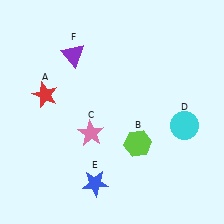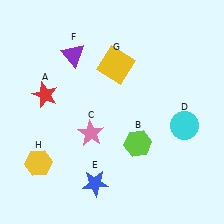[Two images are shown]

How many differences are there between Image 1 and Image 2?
There are 2 differences between the two images.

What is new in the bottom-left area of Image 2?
A yellow hexagon (H) was added in the bottom-left area of Image 2.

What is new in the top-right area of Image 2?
A yellow square (G) was added in the top-right area of Image 2.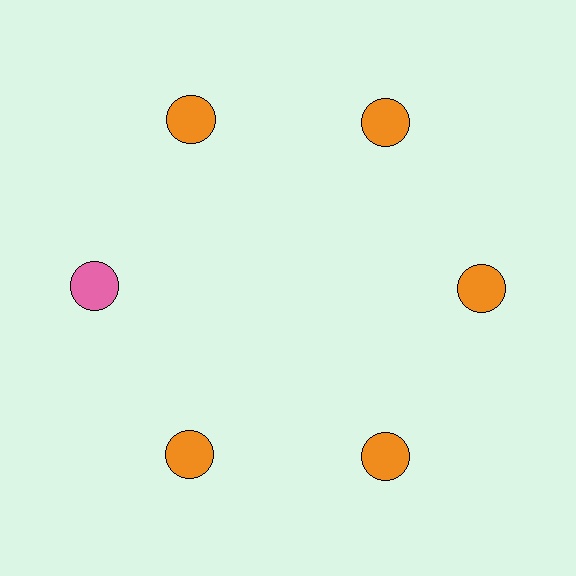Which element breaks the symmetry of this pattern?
The pink circle at roughly the 9 o'clock position breaks the symmetry. All other shapes are orange circles.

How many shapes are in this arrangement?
There are 6 shapes arranged in a ring pattern.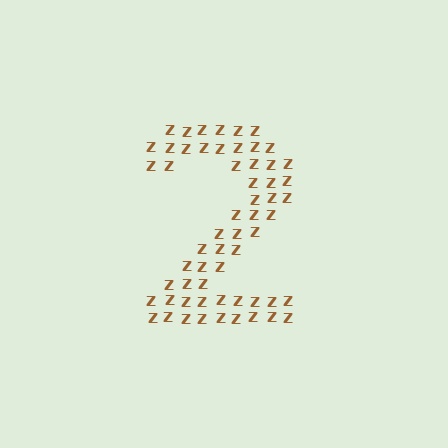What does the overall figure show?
The overall figure shows the digit 2.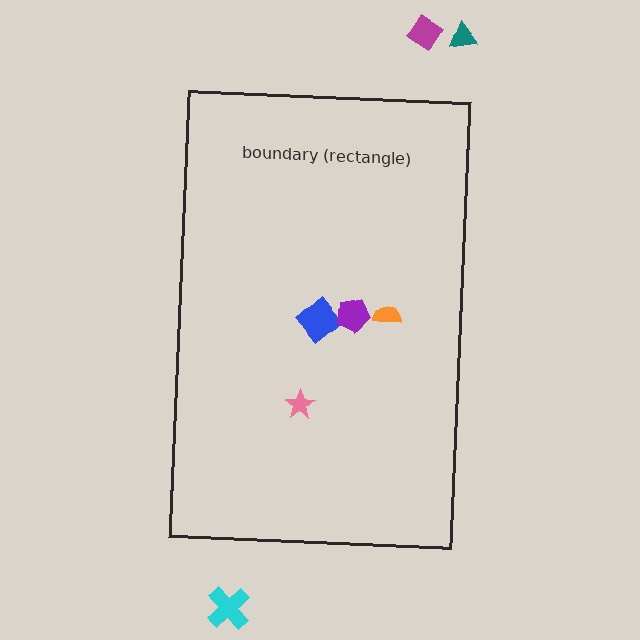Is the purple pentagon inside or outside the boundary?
Inside.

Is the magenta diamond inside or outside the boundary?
Outside.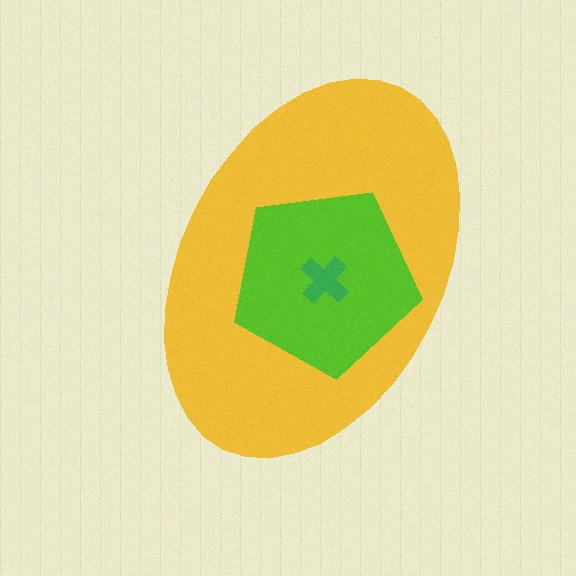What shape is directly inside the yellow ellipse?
The lime pentagon.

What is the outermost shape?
The yellow ellipse.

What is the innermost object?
The green cross.